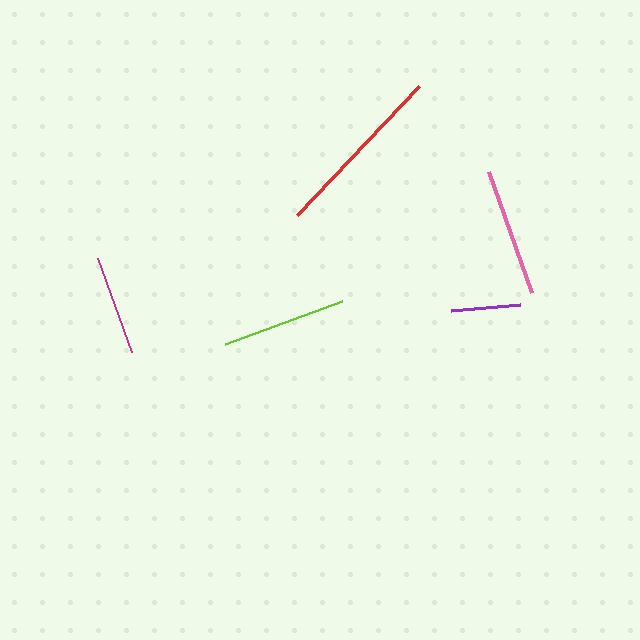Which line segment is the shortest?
The purple line is the shortest at approximately 69 pixels.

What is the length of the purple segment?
The purple segment is approximately 69 pixels long.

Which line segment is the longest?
The red line is the longest at approximately 178 pixels.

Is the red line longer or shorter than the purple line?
The red line is longer than the purple line.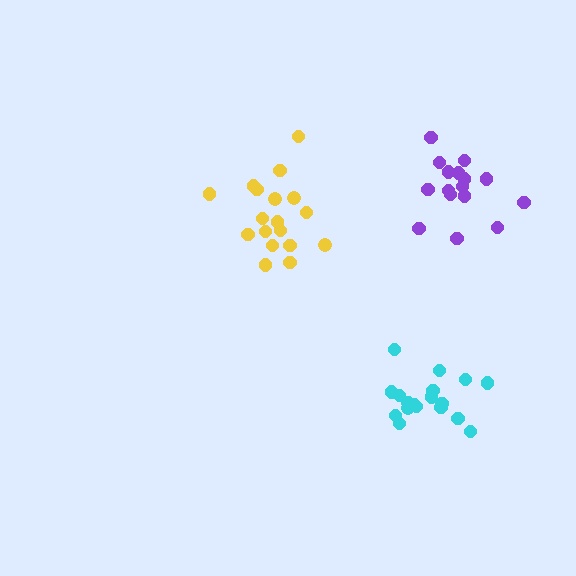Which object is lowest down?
The cyan cluster is bottommost.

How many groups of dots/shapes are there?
There are 3 groups.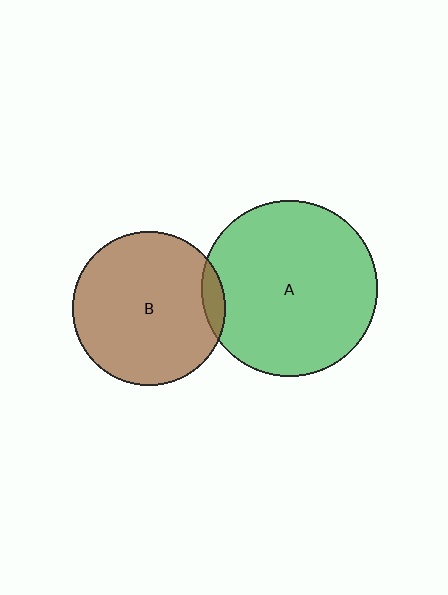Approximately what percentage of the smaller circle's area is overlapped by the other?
Approximately 5%.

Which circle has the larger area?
Circle A (green).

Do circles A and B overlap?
Yes.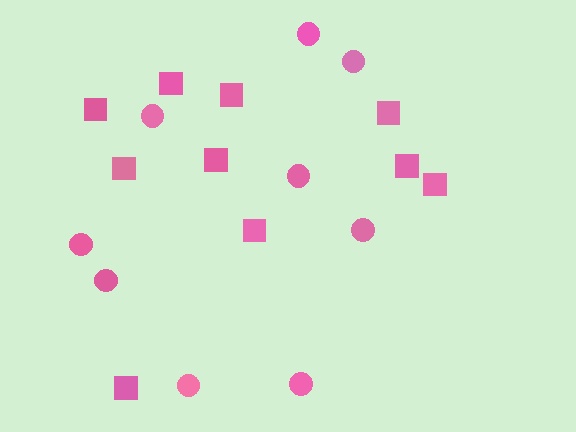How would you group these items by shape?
There are 2 groups: one group of circles (9) and one group of squares (10).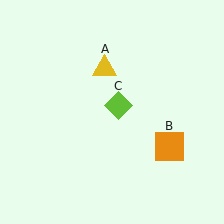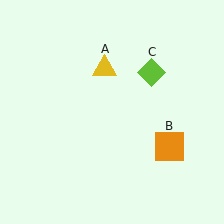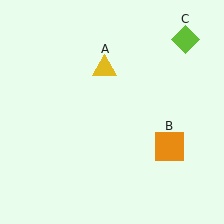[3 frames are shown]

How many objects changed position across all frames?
1 object changed position: lime diamond (object C).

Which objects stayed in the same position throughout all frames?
Yellow triangle (object A) and orange square (object B) remained stationary.